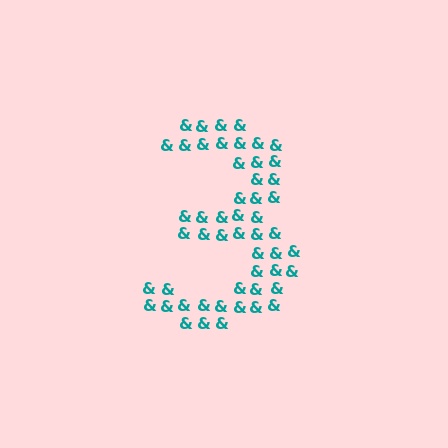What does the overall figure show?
The overall figure shows the digit 3.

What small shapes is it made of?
It is made of small ampersands.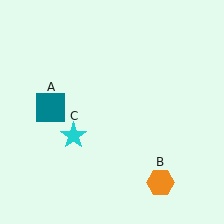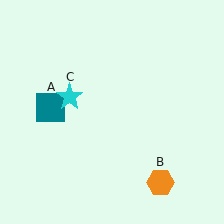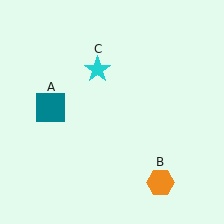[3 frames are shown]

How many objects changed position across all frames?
1 object changed position: cyan star (object C).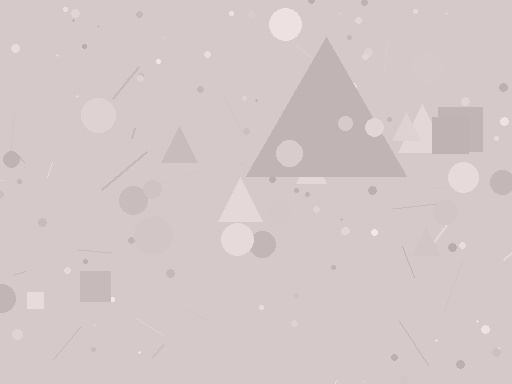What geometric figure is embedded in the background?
A triangle is embedded in the background.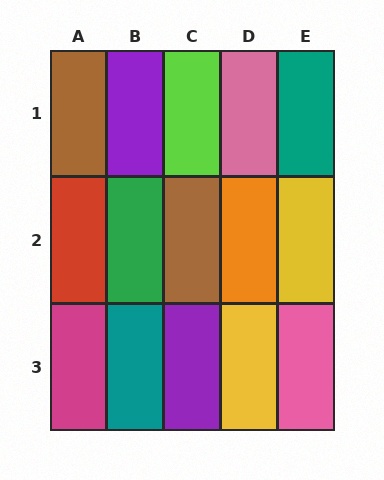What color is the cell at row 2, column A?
Red.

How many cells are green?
1 cell is green.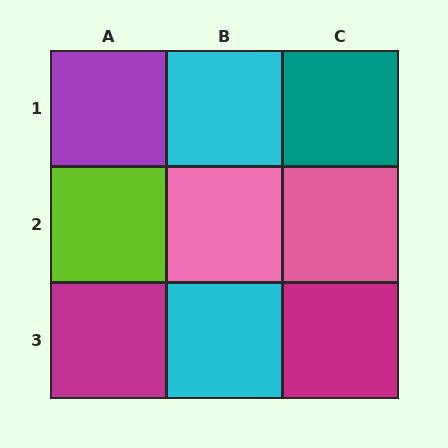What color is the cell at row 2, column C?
Pink.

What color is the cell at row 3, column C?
Magenta.